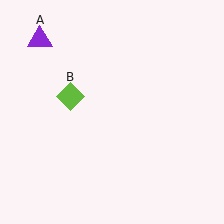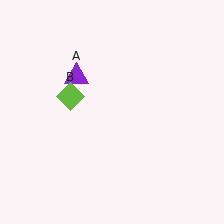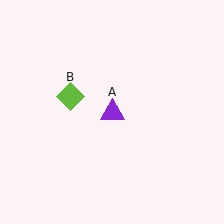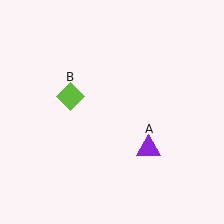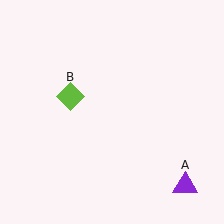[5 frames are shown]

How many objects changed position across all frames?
1 object changed position: purple triangle (object A).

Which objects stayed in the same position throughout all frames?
Lime diamond (object B) remained stationary.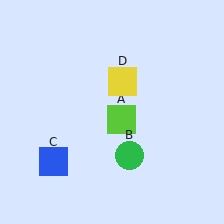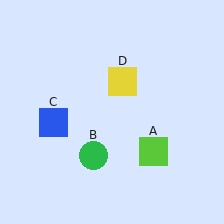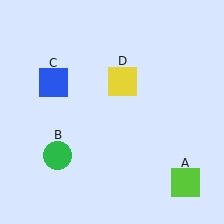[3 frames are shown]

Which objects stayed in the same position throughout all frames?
Yellow square (object D) remained stationary.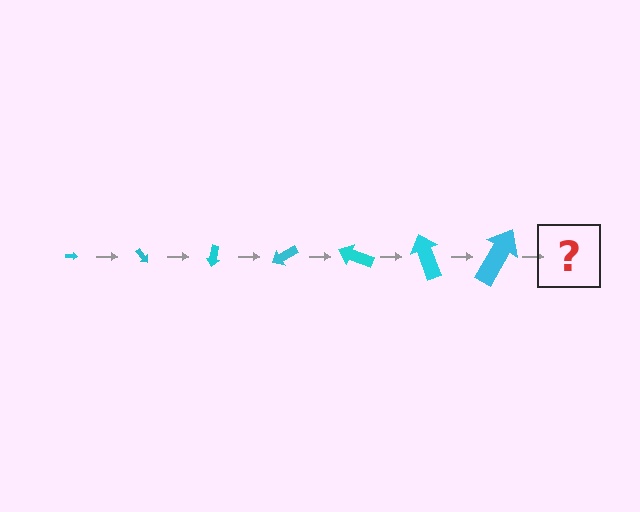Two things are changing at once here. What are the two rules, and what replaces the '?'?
The two rules are that the arrow grows larger each step and it rotates 50 degrees each step. The '?' should be an arrow, larger than the previous one and rotated 350 degrees from the start.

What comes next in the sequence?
The next element should be an arrow, larger than the previous one and rotated 350 degrees from the start.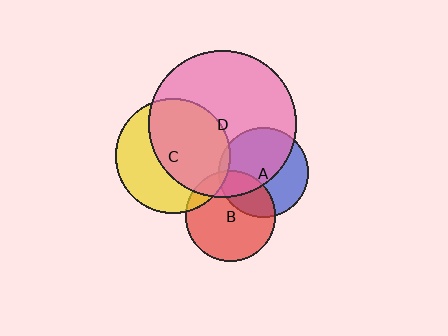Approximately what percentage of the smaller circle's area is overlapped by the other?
Approximately 15%.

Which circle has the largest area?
Circle D (pink).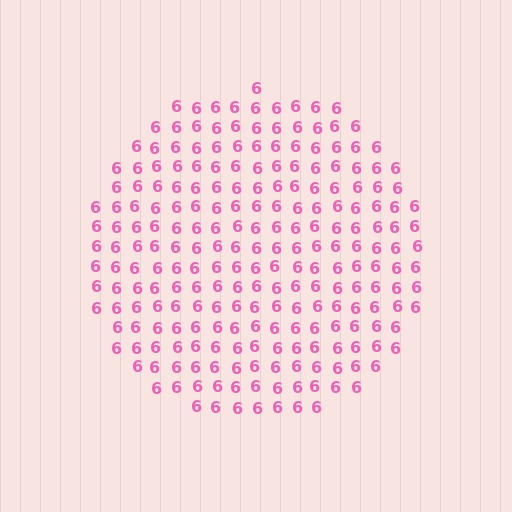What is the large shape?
The large shape is a circle.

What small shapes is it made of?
It is made of small digit 6's.